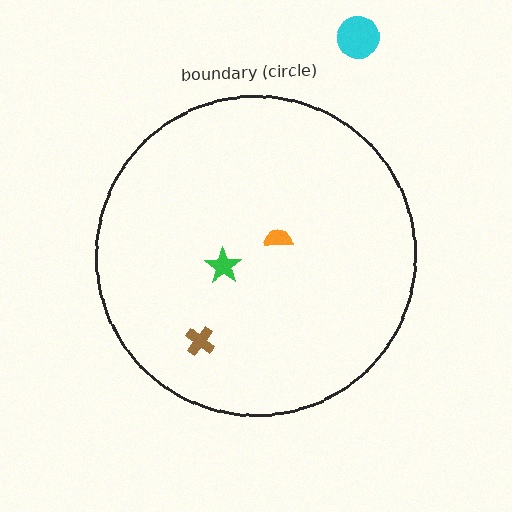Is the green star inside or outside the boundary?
Inside.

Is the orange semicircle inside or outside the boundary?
Inside.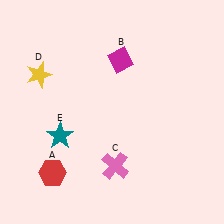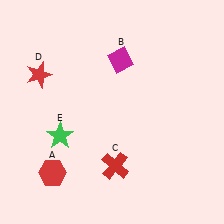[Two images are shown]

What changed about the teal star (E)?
In Image 1, E is teal. In Image 2, it changed to green.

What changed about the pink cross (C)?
In Image 1, C is pink. In Image 2, it changed to red.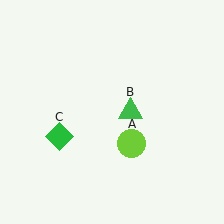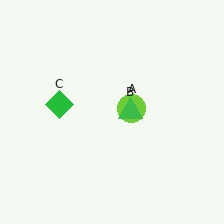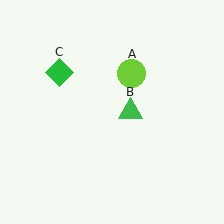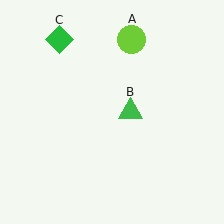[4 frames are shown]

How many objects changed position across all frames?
2 objects changed position: lime circle (object A), green diamond (object C).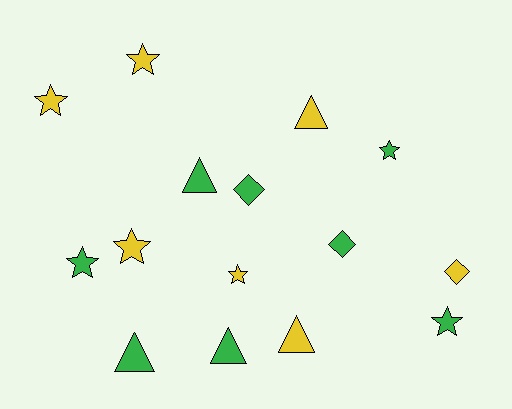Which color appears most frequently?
Green, with 8 objects.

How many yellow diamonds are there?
There is 1 yellow diamond.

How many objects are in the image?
There are 15 objects.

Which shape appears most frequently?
Star, with 7 objects.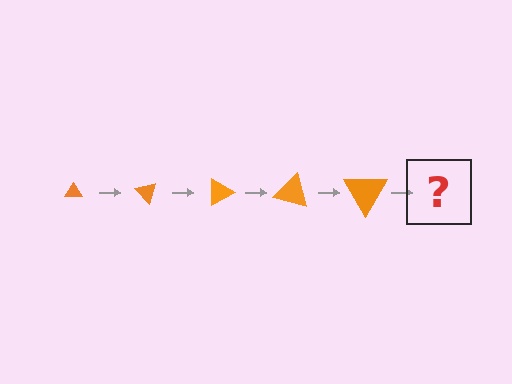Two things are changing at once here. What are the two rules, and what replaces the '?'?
The two rules are that the triangle grows larger each step and it rotates 45 degrees each step. The '?' should be a triangle, larger than the previous one and rotated 225 degrees from the start.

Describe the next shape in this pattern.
It should be a triangle, larger than the previous one and rotated 225 degrees from the start.